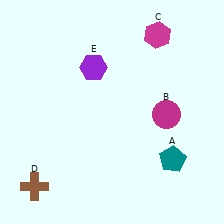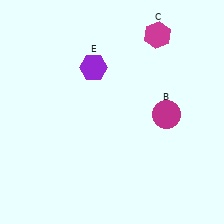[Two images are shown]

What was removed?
The brown cross (D), the teal pentagon (A) were removed in Image 2.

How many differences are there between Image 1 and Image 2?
There are 2 differences between the two images.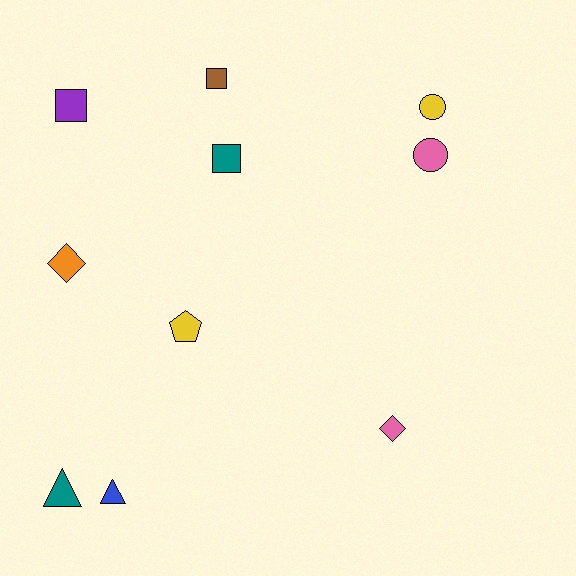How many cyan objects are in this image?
There are no cyan objects.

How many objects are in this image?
There are 10 objects.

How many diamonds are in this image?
There are 2 diamonds.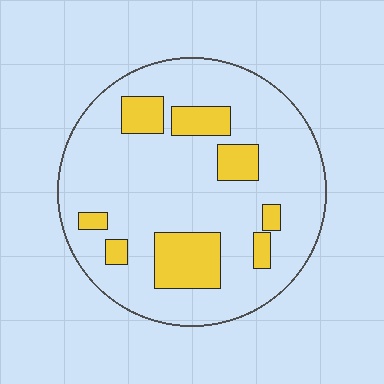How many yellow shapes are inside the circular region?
8.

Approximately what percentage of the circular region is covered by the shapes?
Approximately 20%.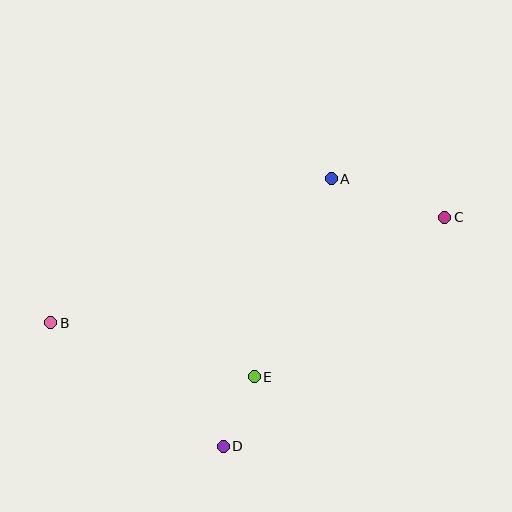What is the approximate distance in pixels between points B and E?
The distance between B and E is approximately 211 pixels.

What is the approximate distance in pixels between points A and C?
The distance between A and C is approximately 120 pixels.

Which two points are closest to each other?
Points D and E are closest to each other.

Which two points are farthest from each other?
Points B and C are farthest from each other.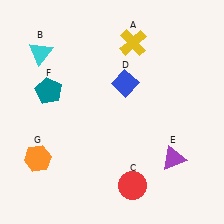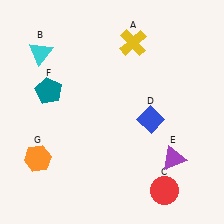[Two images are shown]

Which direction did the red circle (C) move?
The red circle (C) moved right.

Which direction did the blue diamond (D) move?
The blue diamond (D) moved down.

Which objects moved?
The objects that moved are: the red circle (C), the blue diamond (D).